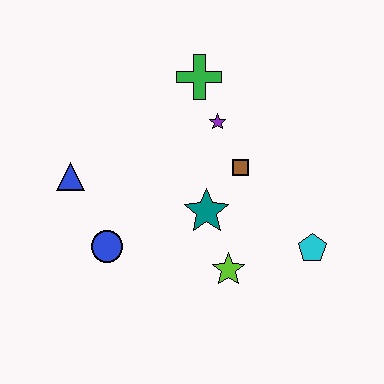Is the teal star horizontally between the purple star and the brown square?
No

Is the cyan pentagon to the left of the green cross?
No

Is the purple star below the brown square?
No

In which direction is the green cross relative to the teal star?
The green cross is above the teal star.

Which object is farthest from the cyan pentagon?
The blue triangle is farthest from the cyan pentagon.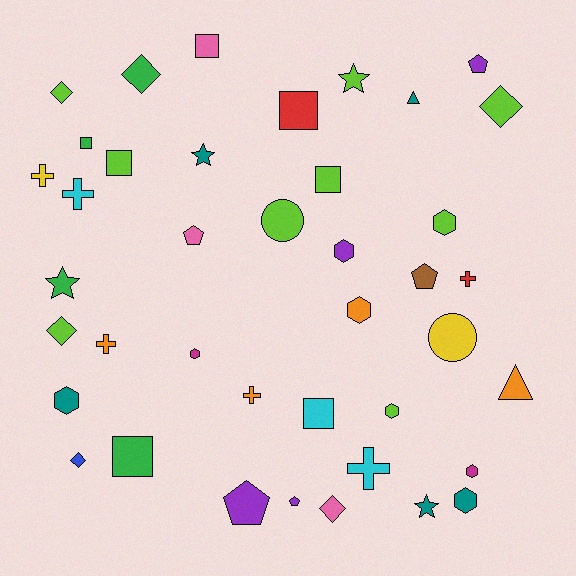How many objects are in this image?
There are 40 objects.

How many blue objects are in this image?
There is 1 blue object.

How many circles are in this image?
There are 2 circles.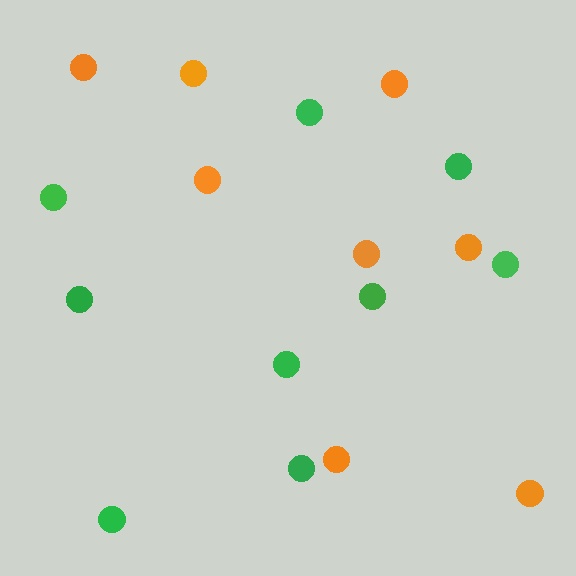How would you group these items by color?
There are 2 groups: one group of green circles (9) and one group of orange circles (8).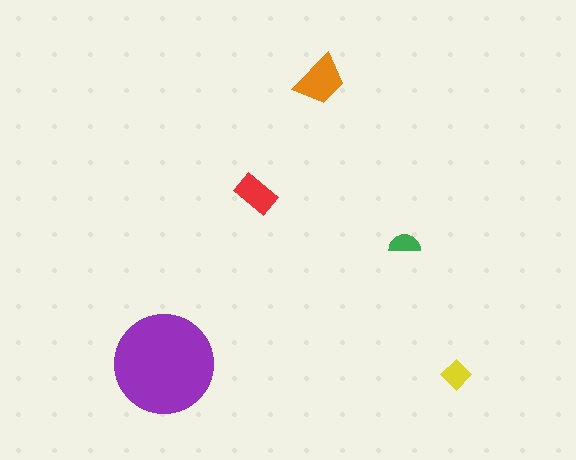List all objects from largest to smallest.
The purple circle, the orange trapezoid, the red rectangle, the yellow diamond, the green semicircle.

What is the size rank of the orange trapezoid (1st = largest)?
2nd.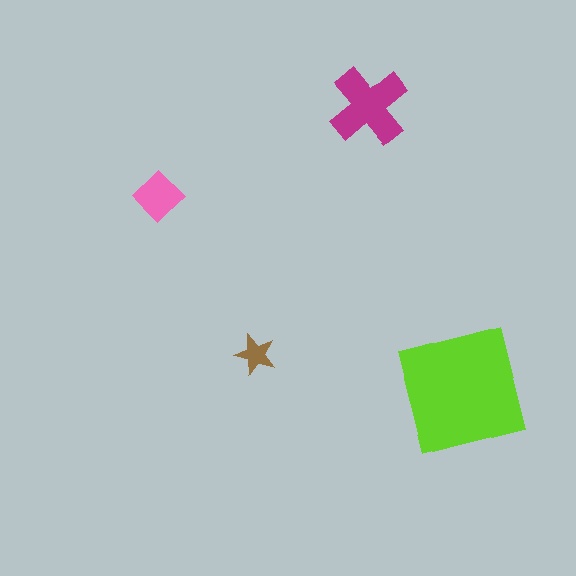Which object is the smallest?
The brown star.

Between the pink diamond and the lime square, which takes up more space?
The lime square.